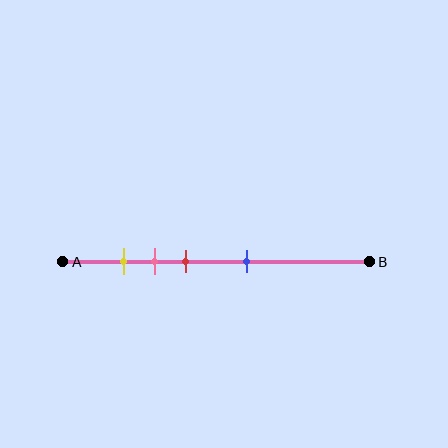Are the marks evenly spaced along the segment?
No, the marks are not evenly spaced.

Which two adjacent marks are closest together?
The yellow and pink marks are the closest adjacent pair.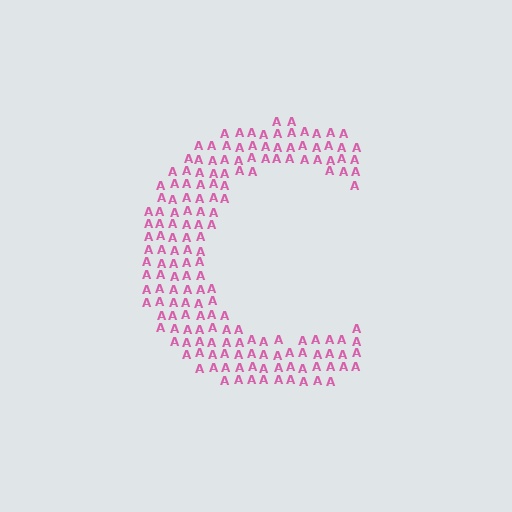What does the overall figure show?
The overall figure shows the letter C.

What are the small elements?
The small elements are letter A's.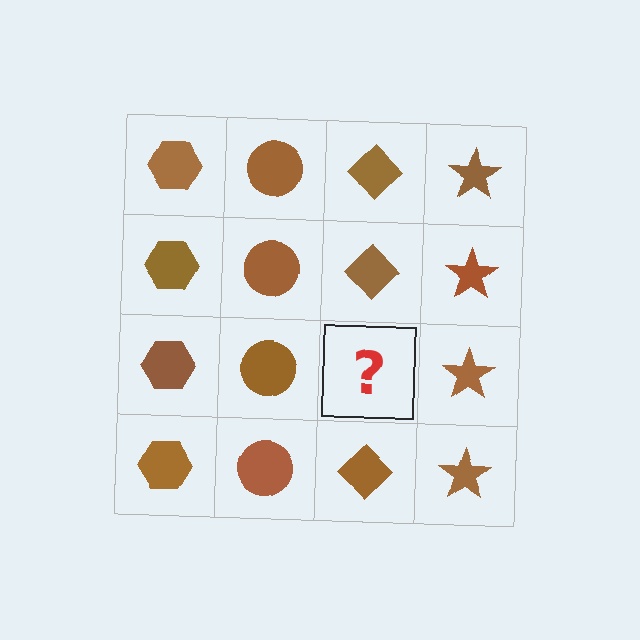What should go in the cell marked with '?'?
The missing cell should contain a brown diamond.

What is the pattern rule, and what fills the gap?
The rule is that each column has a consistent shape. The gap should be filled with a brown diamond.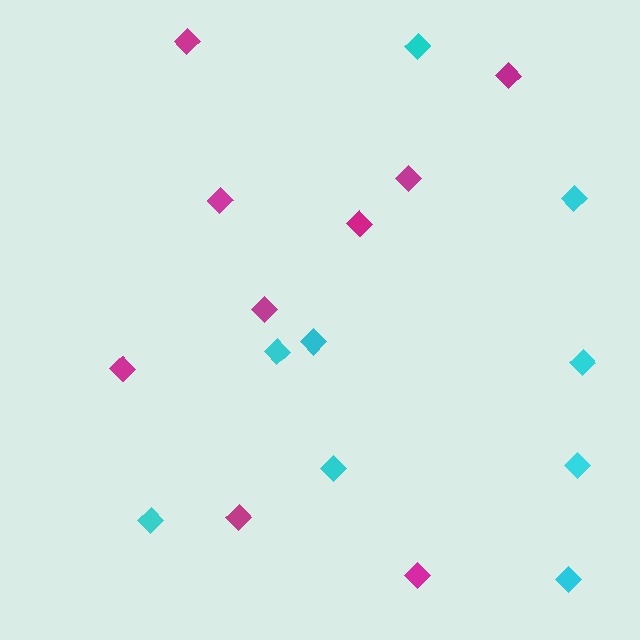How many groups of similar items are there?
There are 2 groups: one group of magenta diamonds (9) and one group of cyan diamonds (9).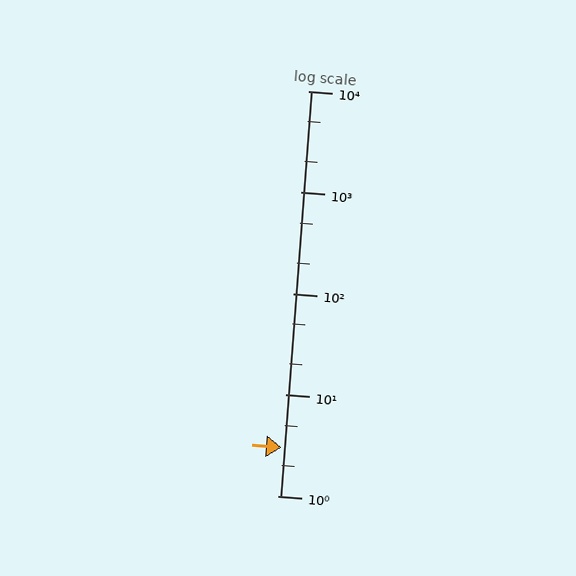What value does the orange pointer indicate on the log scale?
The pointer indicates approximately 3.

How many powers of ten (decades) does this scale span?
The scale spans 4 decades, from 1 to 10000.